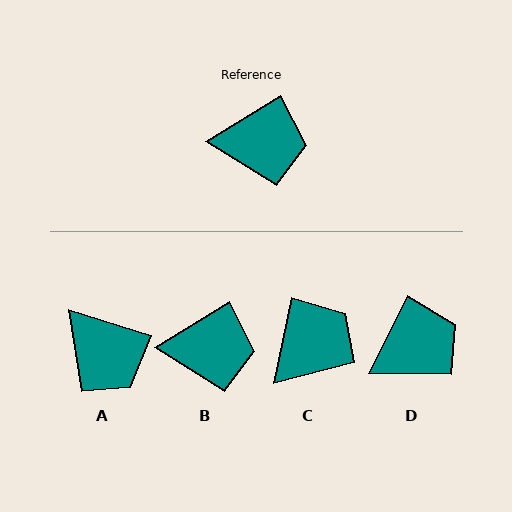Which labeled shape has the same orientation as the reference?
B.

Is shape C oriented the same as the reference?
No, it is off by about 47 degrees.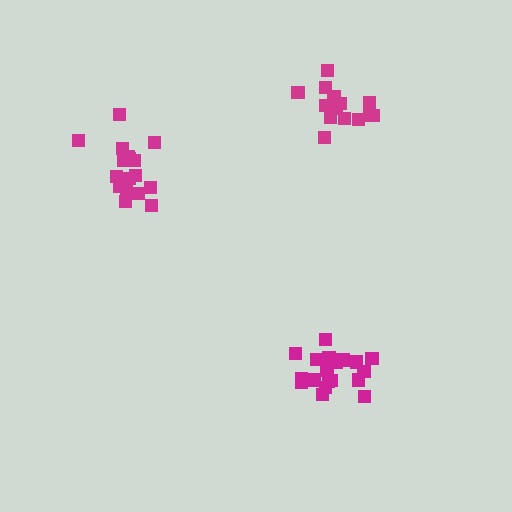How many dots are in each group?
Group 1: 14 dots, Group 2: 17 dots, Group 3: 20 dots (51 total).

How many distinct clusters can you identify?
There are 3 distinct clusters.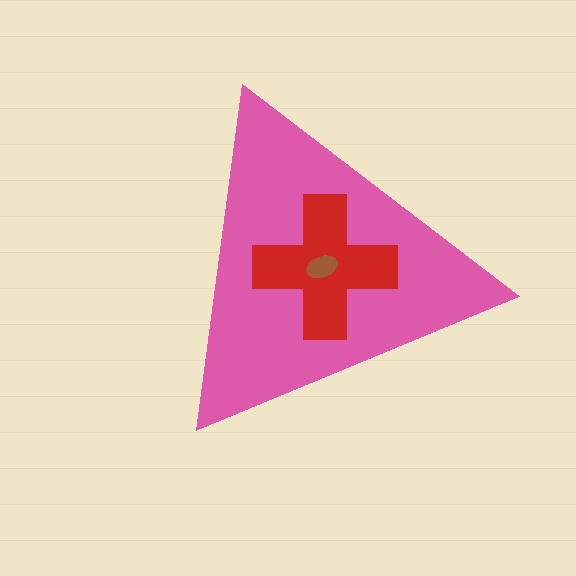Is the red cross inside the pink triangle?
Yes.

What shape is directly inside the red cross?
The brown ellipse.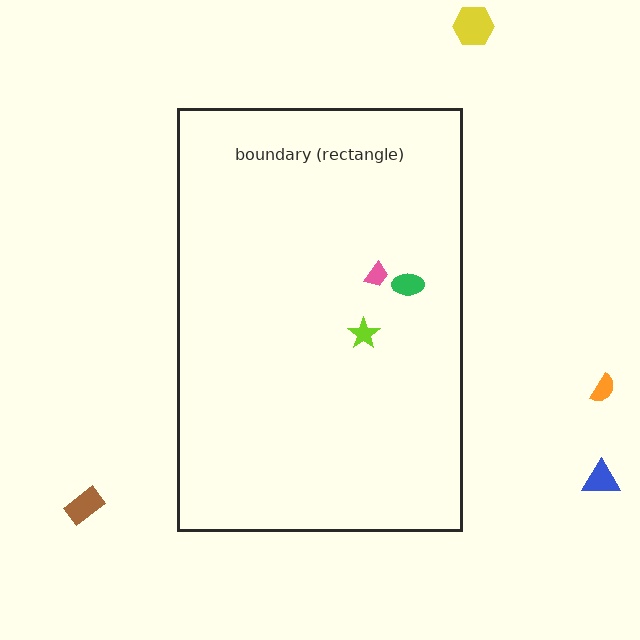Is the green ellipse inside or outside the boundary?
Inside.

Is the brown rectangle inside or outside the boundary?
Outside.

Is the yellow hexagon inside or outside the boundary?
Outside.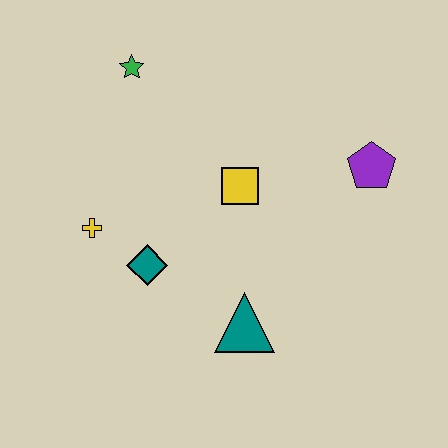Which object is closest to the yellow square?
The teal diamond is closest to the yellow square.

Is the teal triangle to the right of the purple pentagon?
No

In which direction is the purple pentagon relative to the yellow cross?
The purple pentagon is to the right of the yellow cross.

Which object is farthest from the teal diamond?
The purple pentagon is farthest from the teal diamond.